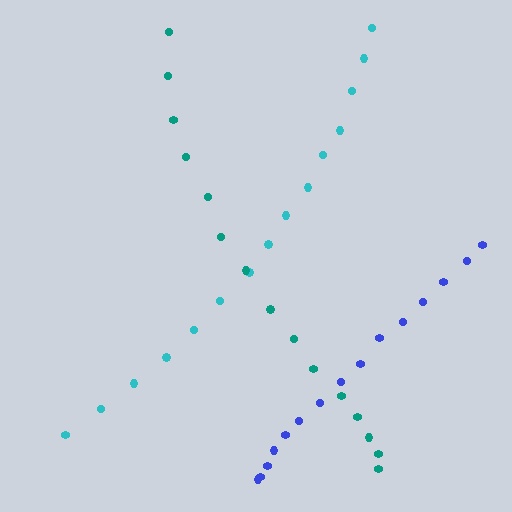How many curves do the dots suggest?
There are 3 distinct paths.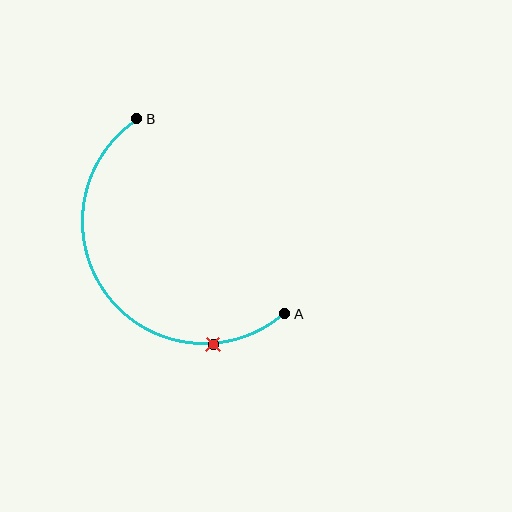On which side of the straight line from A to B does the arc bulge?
The arc bulges below and to the left of the straight line connecting A and B.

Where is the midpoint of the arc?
The arc midpoint is the point on the curve farthest from the straight line joining A and B. It sits below and to the left of that line.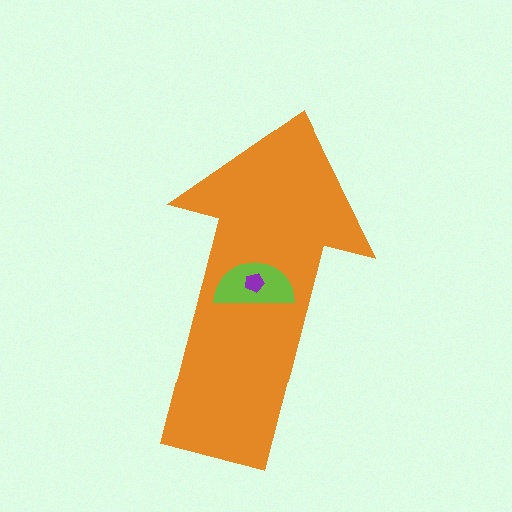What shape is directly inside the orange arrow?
The lime semicircle.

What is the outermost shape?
The orange arrow.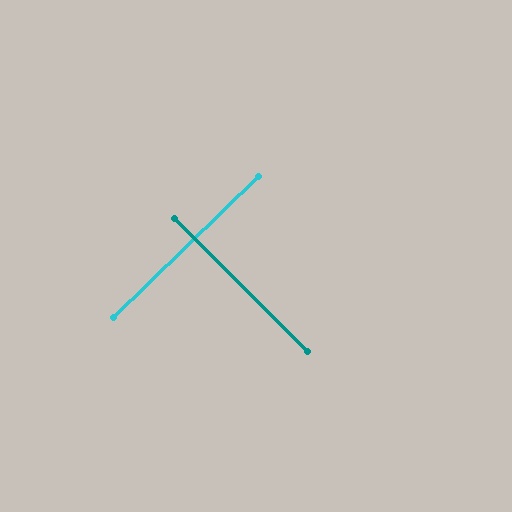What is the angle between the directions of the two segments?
Approximately 89 degrees.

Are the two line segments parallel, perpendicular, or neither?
Perpendicular — they meet at approximately 89°.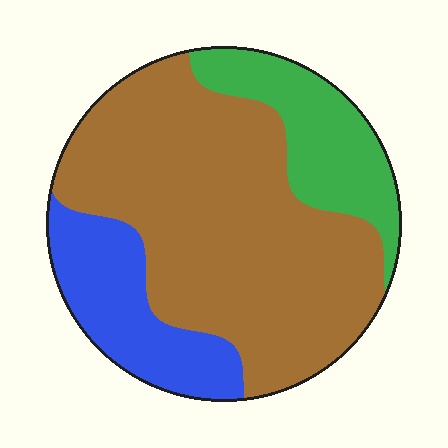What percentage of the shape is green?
Green takes up between a sixth and a third of the shape.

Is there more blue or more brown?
Brown.